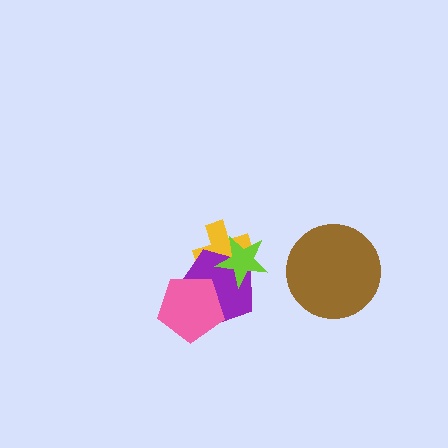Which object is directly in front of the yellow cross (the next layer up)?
The purple pentagon is directly in front of the yellow cross.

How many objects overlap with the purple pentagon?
3 objects overlap with the purple pentagon.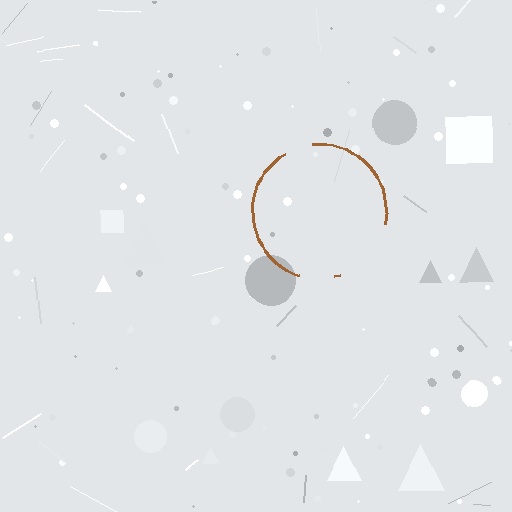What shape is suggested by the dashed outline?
The dashed outline suggests a circle.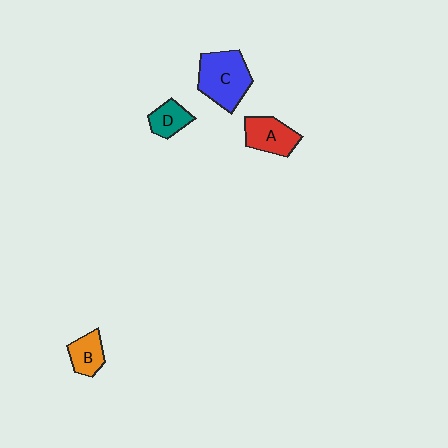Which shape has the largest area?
Shape C (blue).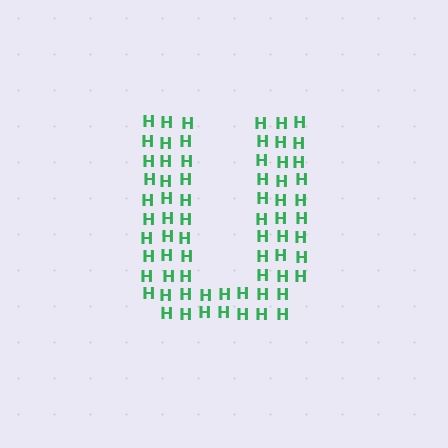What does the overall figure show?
The overall figure shows the letter U.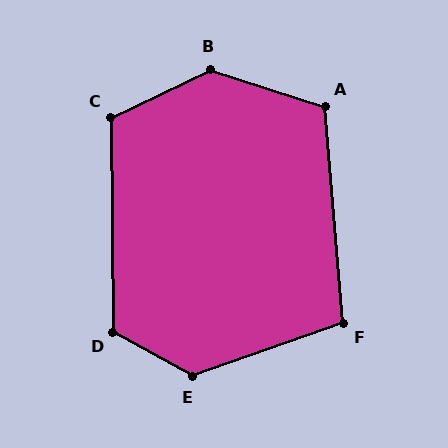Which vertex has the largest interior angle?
B, at approximately 136 degrees.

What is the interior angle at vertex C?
Approximately 115 degrees (obtuse).